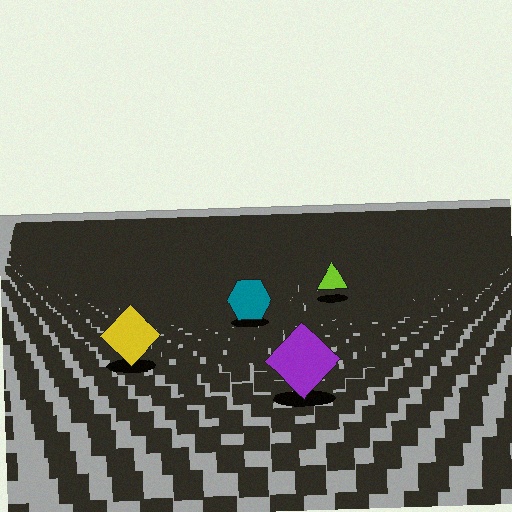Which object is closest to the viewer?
The purple diamond is closest. The texture marks near it are larger and more spread out.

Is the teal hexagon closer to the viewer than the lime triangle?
Yes. The teal hexagon is closer — you can tell from the texture gradient: the ground texture is coarser near it.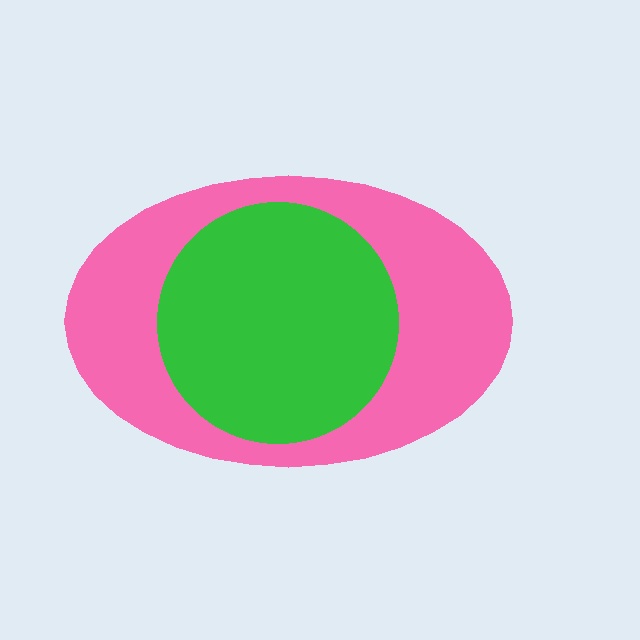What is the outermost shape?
The pink ellipse.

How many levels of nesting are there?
2.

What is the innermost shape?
The green circle.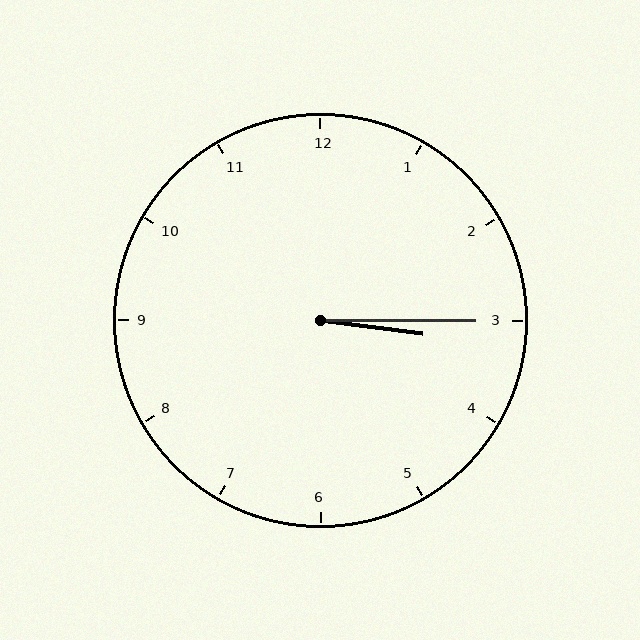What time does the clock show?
3:15.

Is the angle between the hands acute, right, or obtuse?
It is acute.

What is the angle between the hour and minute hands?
Approximately 8 degrees.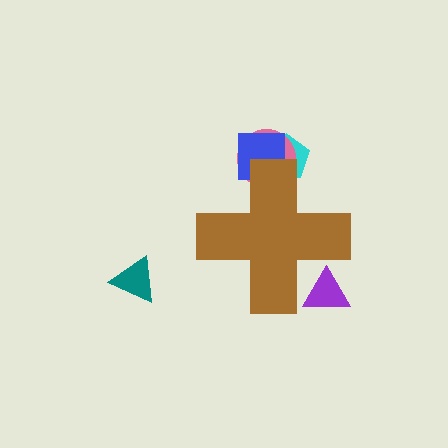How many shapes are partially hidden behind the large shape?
4 shapes are partially hidden.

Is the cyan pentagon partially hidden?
Yes, the cyan pentagon is partially hidden behind the brown cross.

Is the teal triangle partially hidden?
No, the teal triangle is fully visible.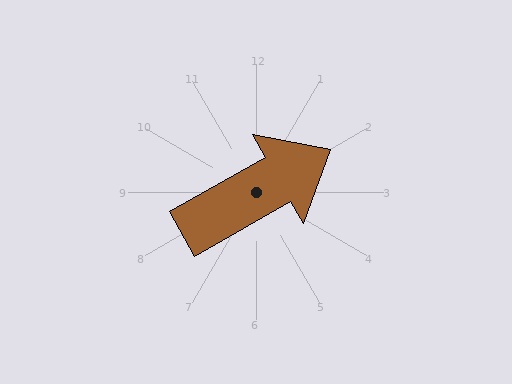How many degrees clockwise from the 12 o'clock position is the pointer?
Approximately 60 degrees.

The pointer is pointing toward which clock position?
Roughly 2 o'clock.